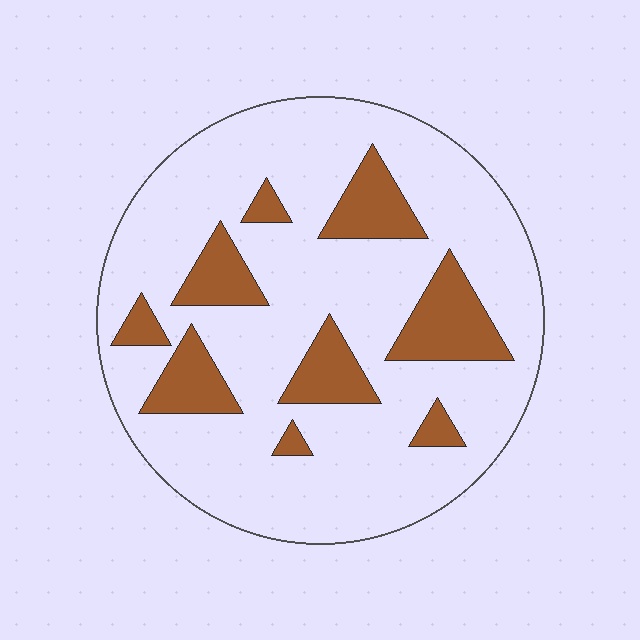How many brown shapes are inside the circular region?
9.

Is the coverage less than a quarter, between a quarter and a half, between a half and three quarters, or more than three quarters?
Less than a quarter.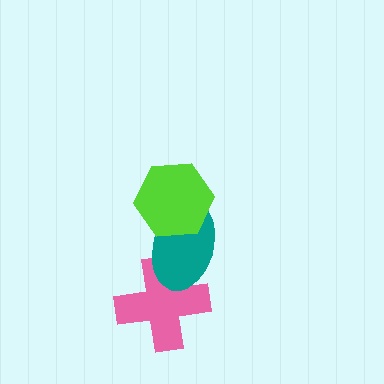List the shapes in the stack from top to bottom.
From top to bottom: the lime hexagon, the teal ellipse, the pink cross.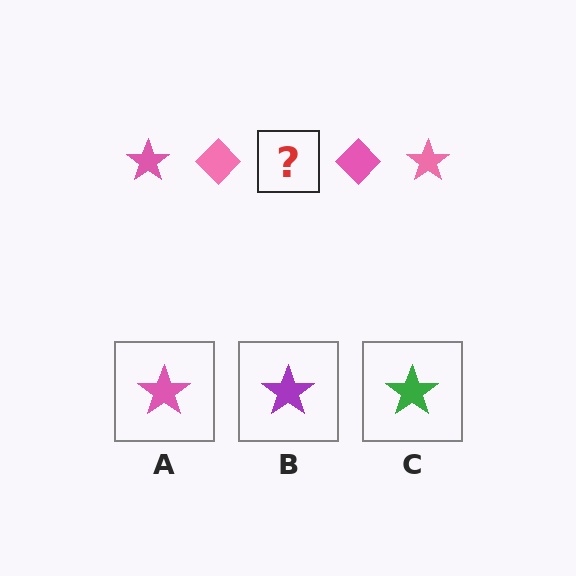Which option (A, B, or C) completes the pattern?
A.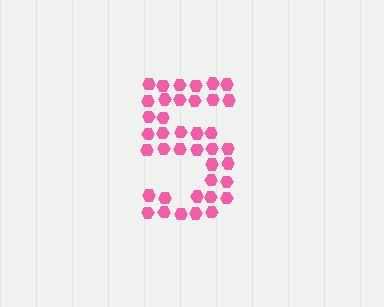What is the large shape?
The large shape is the digit 5.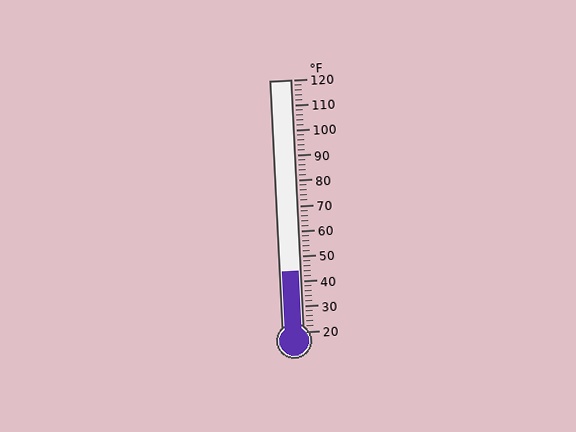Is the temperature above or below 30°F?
The temperature is above 30°F.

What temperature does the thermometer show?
The thermometer shows approximately 44°F.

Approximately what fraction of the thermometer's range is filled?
The thermometer is filled to approximately 25% of its range.